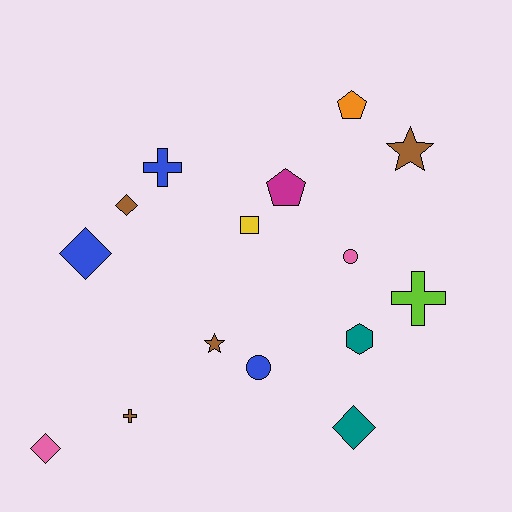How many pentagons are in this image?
There are 2 pentagons.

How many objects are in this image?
There are 15 objects.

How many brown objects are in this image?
There are 4 brown objects.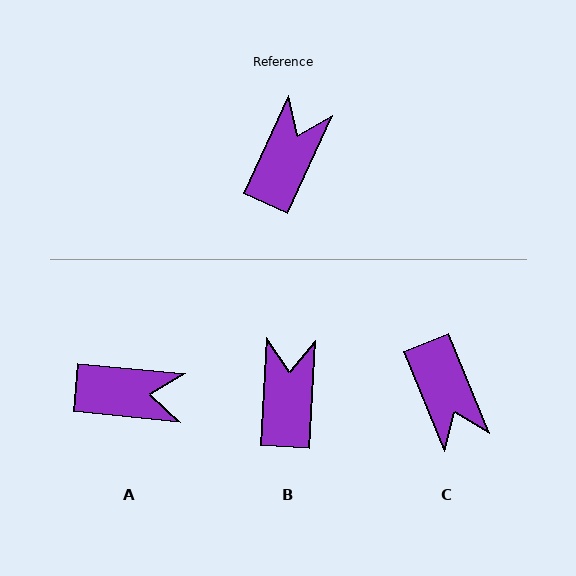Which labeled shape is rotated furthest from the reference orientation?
C, about 133 degrees away.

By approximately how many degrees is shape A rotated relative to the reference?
Approximately 71 degrees clockwise.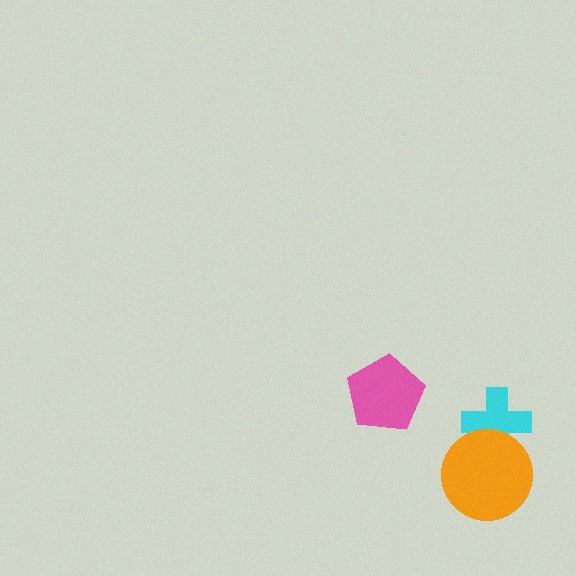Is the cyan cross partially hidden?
Yes, it is partially covered by another shape.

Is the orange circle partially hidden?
No, no other shape covers it.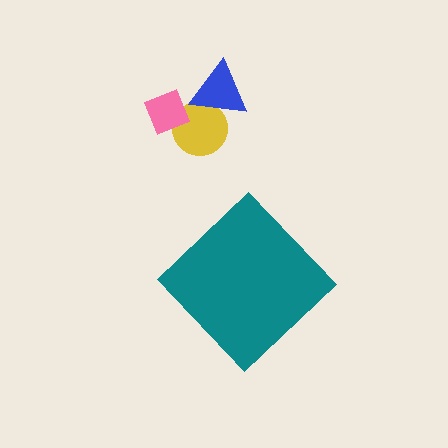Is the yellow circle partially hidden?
No, the yellow circle is fully visible.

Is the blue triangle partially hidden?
No, the blue triangle is fully visible.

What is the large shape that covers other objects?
A teal diamond.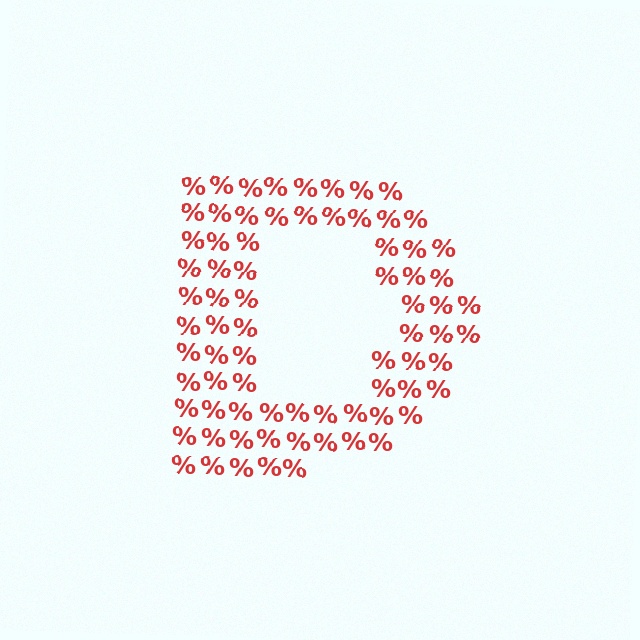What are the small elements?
The small elements are percent signs.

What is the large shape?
The large shape is the letter D.